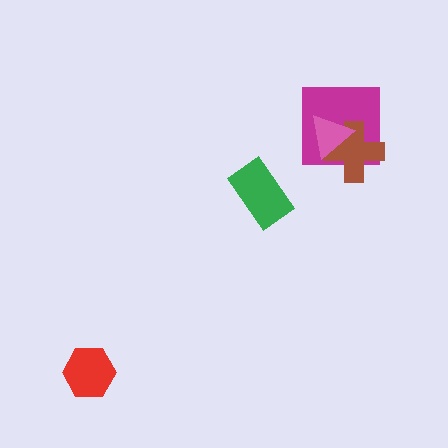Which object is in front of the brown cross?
The pink triangle is in front of the brown cross.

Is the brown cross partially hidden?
Yes, it is partially covered by another shape.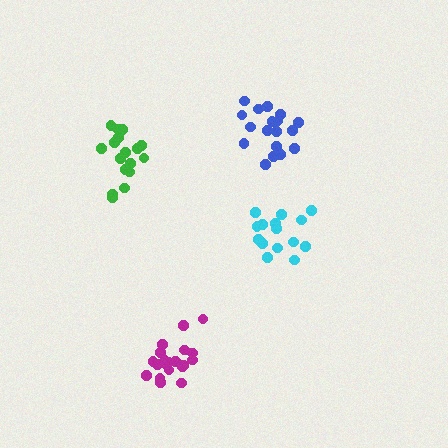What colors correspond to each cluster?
The clusters are colored: green, magenta, cyan, blue.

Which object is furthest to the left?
The green cluster is leftmost.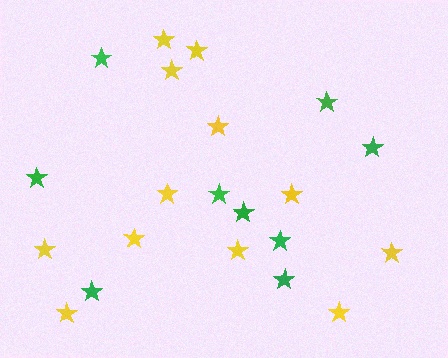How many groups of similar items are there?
There are 2 groups: one group of yellow stars (12) and one group of green stars (9).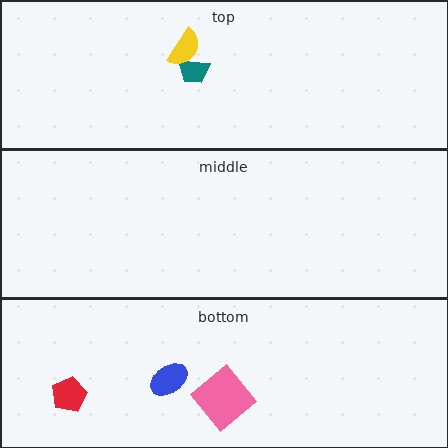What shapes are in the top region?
The teal trapezoid, the yellow semicircle.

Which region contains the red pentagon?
The bottom region.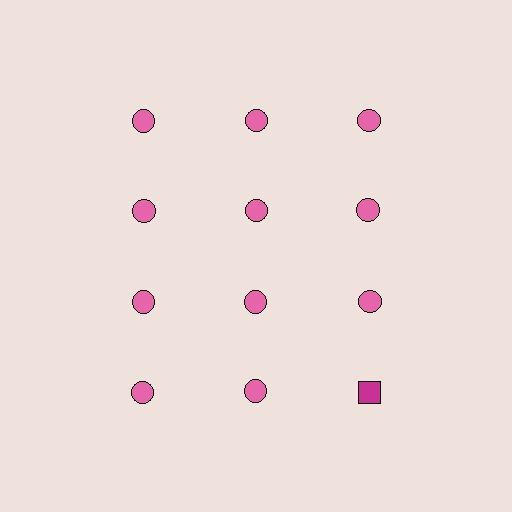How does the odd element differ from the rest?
It differs in both color (magenta instead of pink) and shape (square instead of circle).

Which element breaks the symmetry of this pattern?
The magenta square in the fourth row, center column breaks the symmetry. All other shapes are pink circles.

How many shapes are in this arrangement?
There are 12 shapes arranged in a grid pattern.